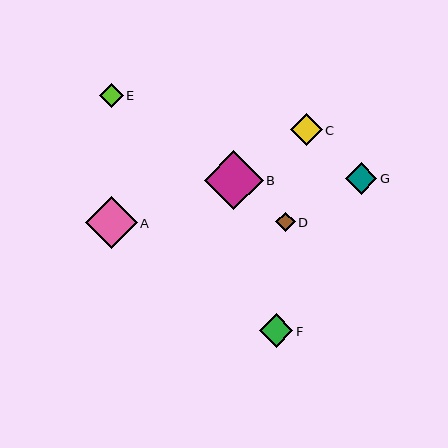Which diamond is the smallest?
Diamond D is the smallest with a size of approximately 19 pixels.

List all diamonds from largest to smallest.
From largest to smallest: B, A, F, C, G, E, D.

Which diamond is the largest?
Diamond B is the largest with a size of approximately 59 pixels.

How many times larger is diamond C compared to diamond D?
Diamond C is approximately 1.6 times the size of diamond D.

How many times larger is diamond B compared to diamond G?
Diamond B is approximately 1.9 times the size of diamond G.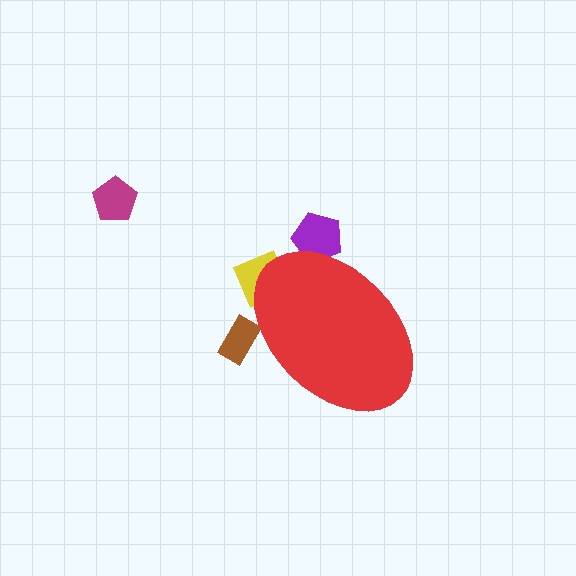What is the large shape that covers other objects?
A red ellipse.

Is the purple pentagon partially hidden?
Yes, the purple pentagon is partially hidden behind the red ellipse.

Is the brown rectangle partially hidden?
Yes, the brown rectangle is partially hidden behind the red ellipse.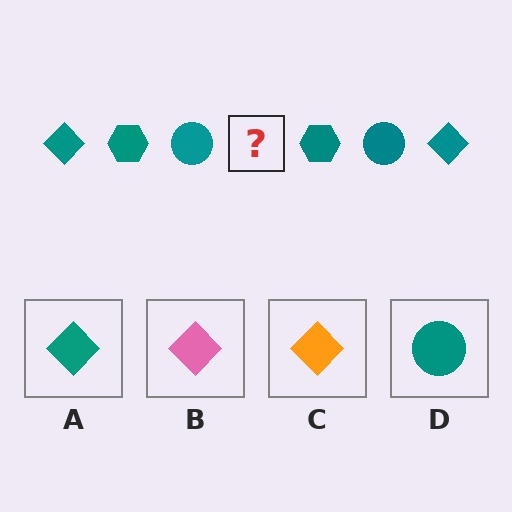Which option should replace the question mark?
Option A.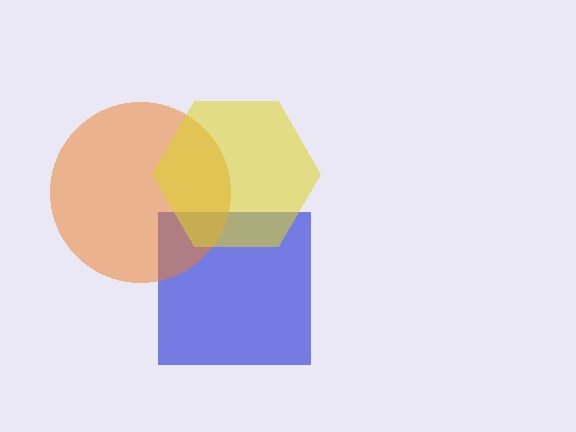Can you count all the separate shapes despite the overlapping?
Yes, there are 3 separate shapes.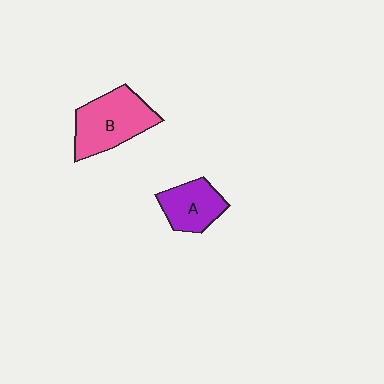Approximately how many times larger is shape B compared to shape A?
Approximately 1.5 times.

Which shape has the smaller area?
Shape A (purple).